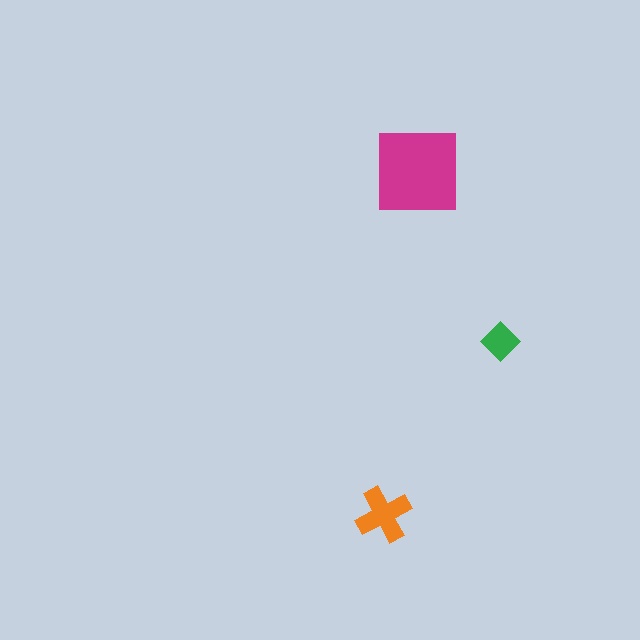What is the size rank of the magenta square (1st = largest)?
1st.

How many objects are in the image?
There are 3 objects in the image.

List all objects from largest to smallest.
The magenta square, the orange cross, the green diamond.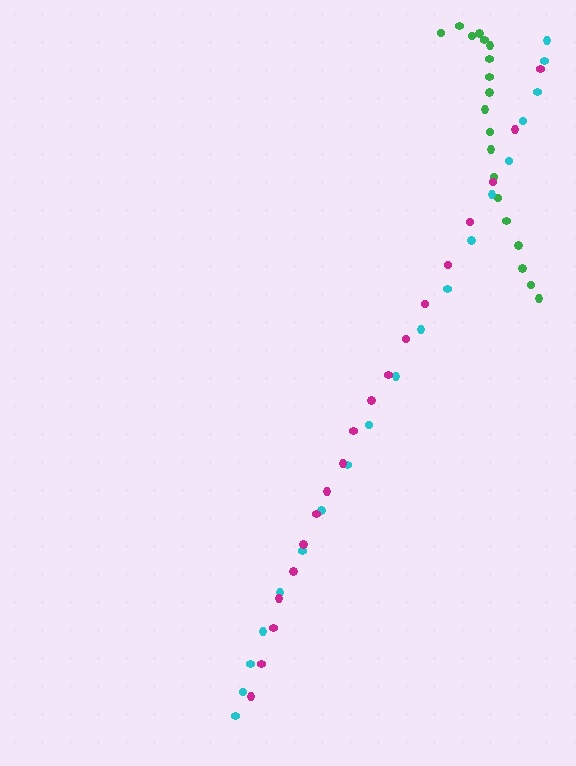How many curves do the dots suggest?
There are 3 distinct paths.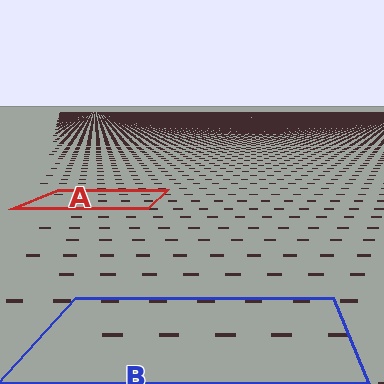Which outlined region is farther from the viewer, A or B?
Region A is farther from the viewer — the texture elements inside it appear smaller and more densely packed.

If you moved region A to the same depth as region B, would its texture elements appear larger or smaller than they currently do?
They would appear larger. At a closer depth, the same texture elements are projected at a bigger on-screen size.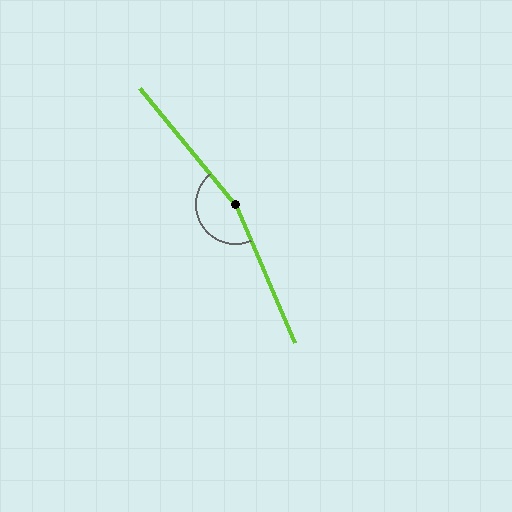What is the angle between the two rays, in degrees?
Approximately 164 degrees.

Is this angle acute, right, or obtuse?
It is obtuse.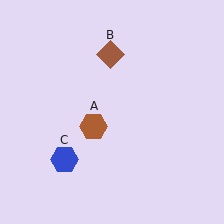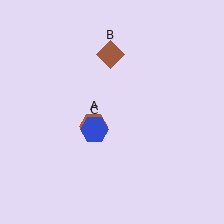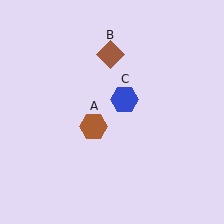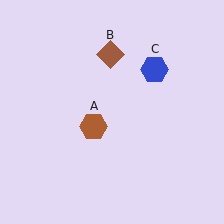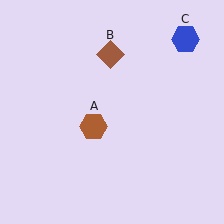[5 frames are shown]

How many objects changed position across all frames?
1 object changed position: blue hexagon (object C).